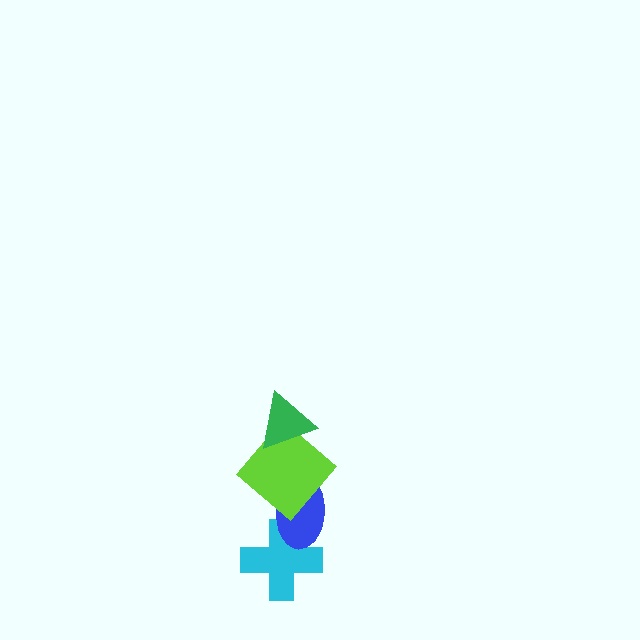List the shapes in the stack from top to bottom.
From top to bottom: the green triangle, the lime diamond, the blue ellipse, the cyan cross.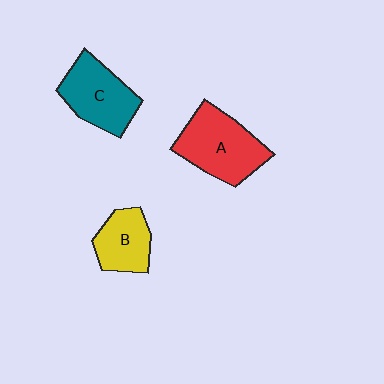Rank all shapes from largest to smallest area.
From largest to smallest: A (red), C (teal), B (yellow).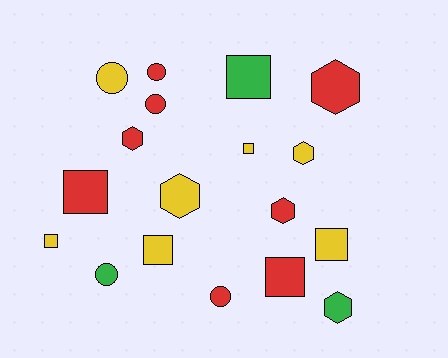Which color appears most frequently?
Red, with 8 objects.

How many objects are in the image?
There are 18 objects.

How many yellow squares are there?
There are 4 yellow squares.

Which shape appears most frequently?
Square, with 7 objects.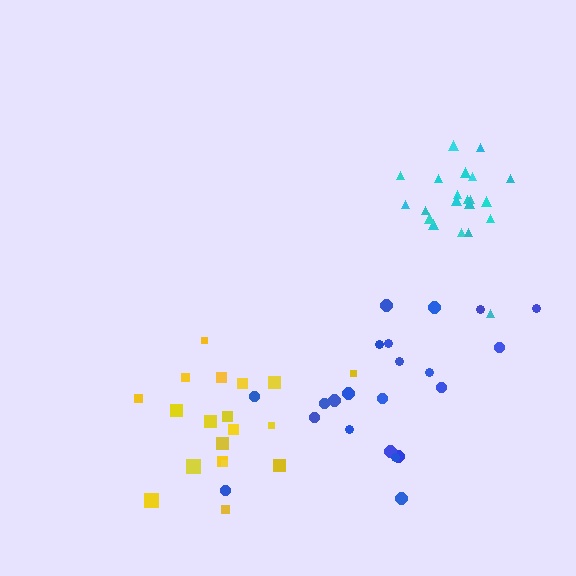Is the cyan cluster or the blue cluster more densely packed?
Cyan.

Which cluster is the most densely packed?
Cyan.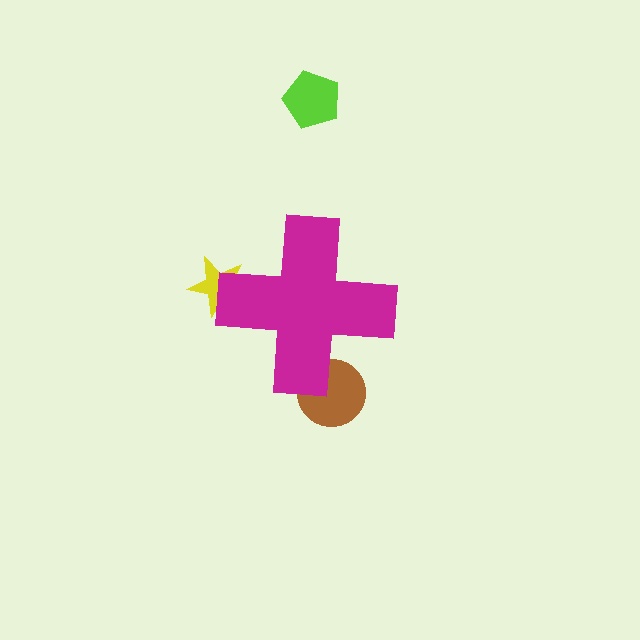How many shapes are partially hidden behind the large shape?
2 shapes are partially hidden.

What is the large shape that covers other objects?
A magenta cross.